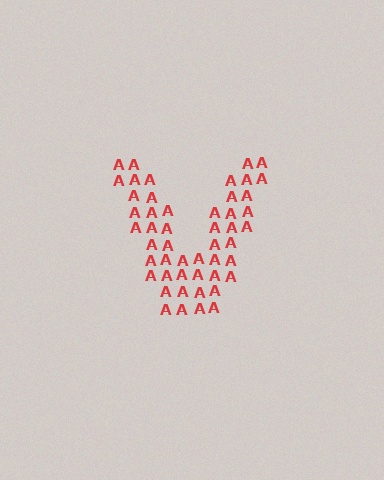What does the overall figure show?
The overall figure shows the letter V.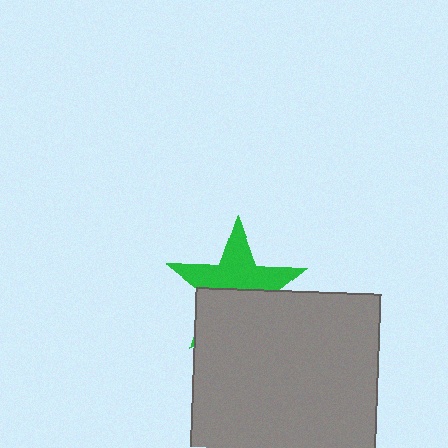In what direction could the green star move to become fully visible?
The green star could move up. That would shift it out from behind the gray square entirely.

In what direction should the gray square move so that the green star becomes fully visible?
The gray square should move down. That is the shortest direction to clear the overlap and leave the green star fully visible.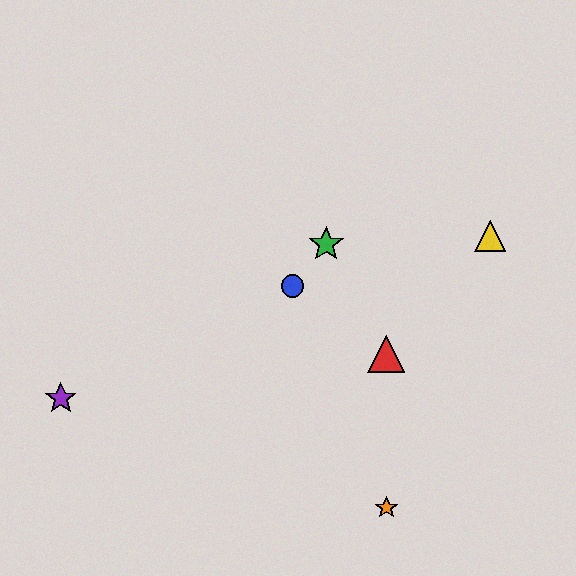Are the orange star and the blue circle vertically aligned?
No, the orange star is at x≈386 and the blue circle is at x≈292.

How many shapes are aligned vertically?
2 shapes (the red triangle, the orange star) are aligned vertically.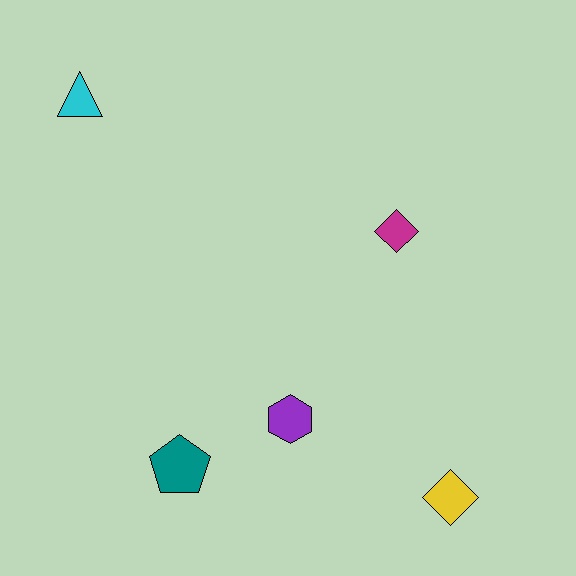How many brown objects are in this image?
There are no brown objects.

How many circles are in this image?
There are no circles.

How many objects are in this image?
There are 5 objects.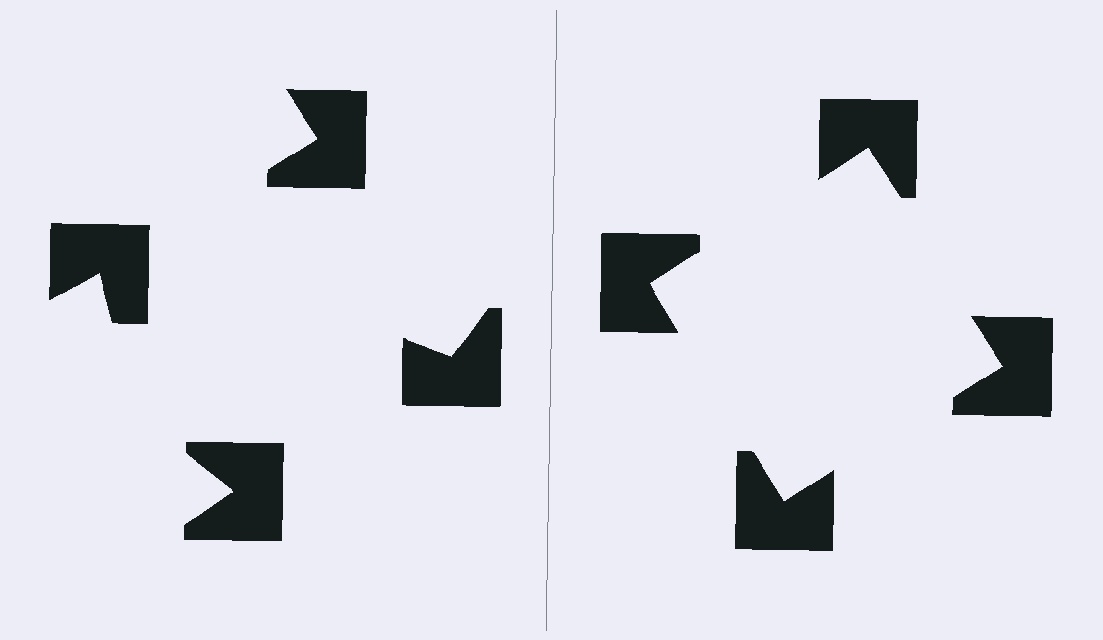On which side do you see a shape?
An illusory square appears on the right side. On the left side the wedge cuts are rotated, so no coherent shape forms.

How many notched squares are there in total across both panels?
8 — 4 on each side.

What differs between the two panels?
The notched squares are positioned identically on both sides; only the wedge orientations differ. On the right they align to a square; on the left they are misaligned.